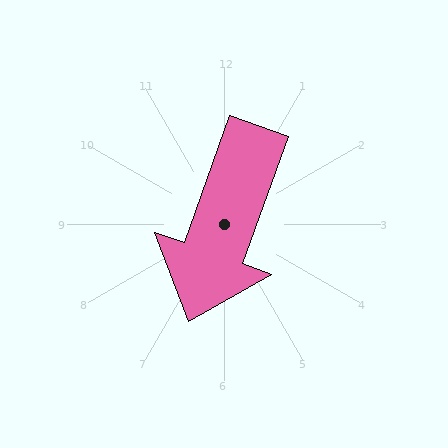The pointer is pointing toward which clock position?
Roughly 7 o'clock.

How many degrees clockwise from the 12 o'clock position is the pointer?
Approximately 200 degrees.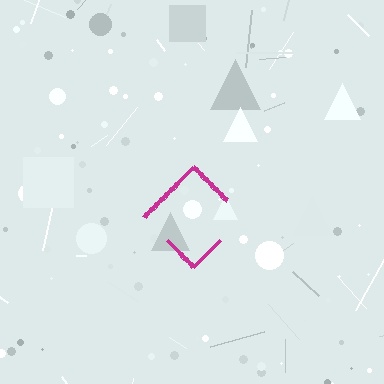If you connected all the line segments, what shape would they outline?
They would outline a diamond.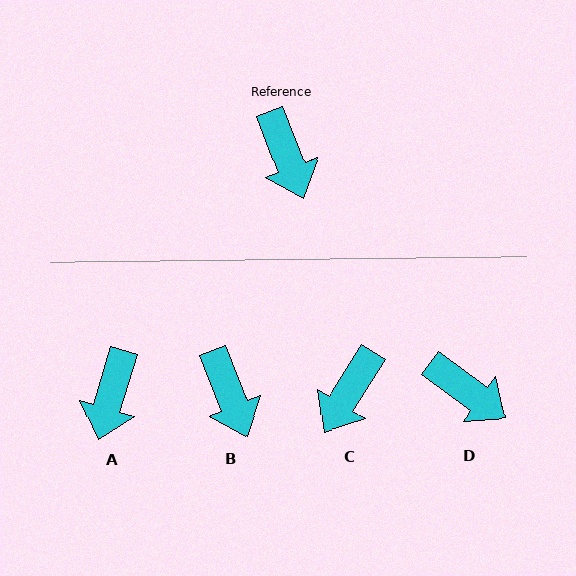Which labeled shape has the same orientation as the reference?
B.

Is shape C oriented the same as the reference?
No, it is off by about 53 degrees.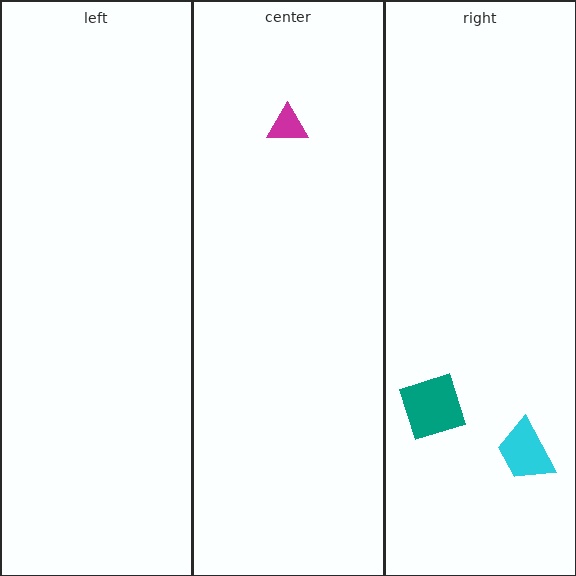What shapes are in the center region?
The magenta triangle.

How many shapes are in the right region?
2.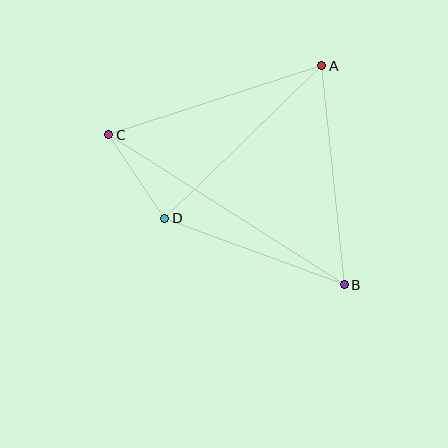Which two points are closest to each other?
Points C and D are closest to each other.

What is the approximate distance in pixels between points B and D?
The distance between B and D is approximately 191 pixels.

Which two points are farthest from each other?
Points B and C are farthest from each other.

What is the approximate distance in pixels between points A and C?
The distance between A and C is approximately 224 pixels.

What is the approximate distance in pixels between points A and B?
The distance between A and B is approximately 220 pixels.